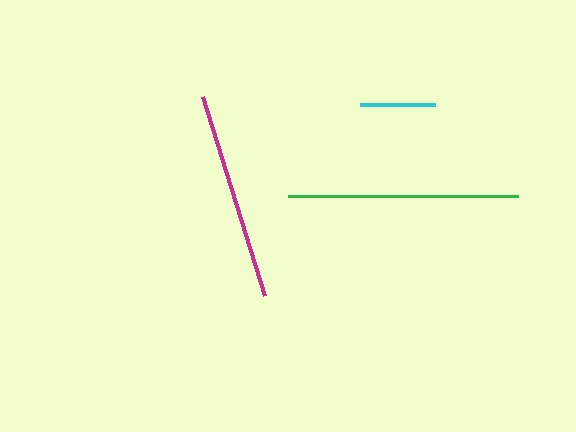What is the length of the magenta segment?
The magenta segment is approximately 209 pixels long.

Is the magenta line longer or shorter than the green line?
The green line is longer than the magenta line.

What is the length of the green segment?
The green segment is approximately 230 pixels long.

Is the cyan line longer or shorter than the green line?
The green line is longer than the cyan line.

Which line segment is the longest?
The green line is the longest at approximately 230 pixels.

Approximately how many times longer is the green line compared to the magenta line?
The green line is approximately 1.1 times the length of the magenta line.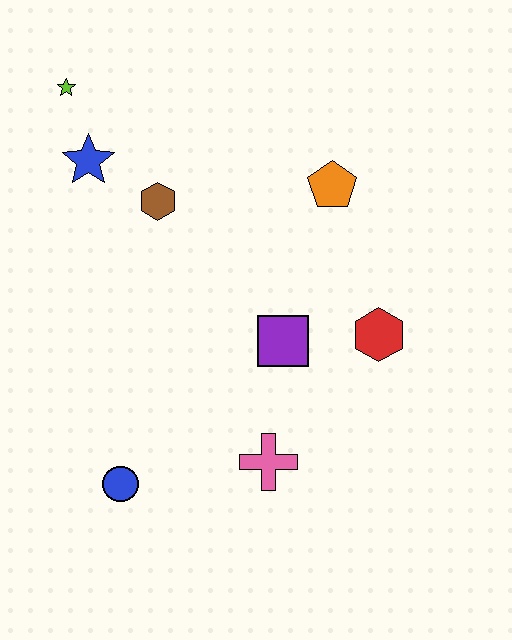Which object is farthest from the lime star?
The pink cross is farthest from the lime star.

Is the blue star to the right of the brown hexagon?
No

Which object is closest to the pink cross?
The purple square is closest to the pink cross.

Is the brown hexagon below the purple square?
No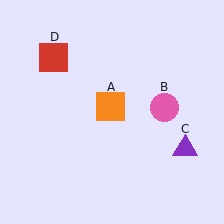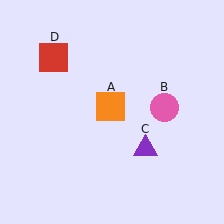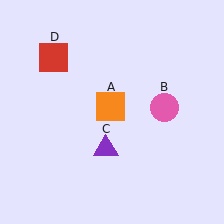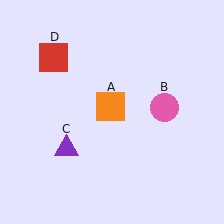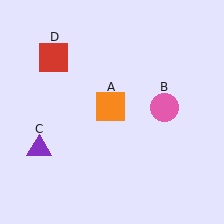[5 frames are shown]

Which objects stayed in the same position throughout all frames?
Orange square (object A) and pink circle (object B) and red square (object D) remained stationary.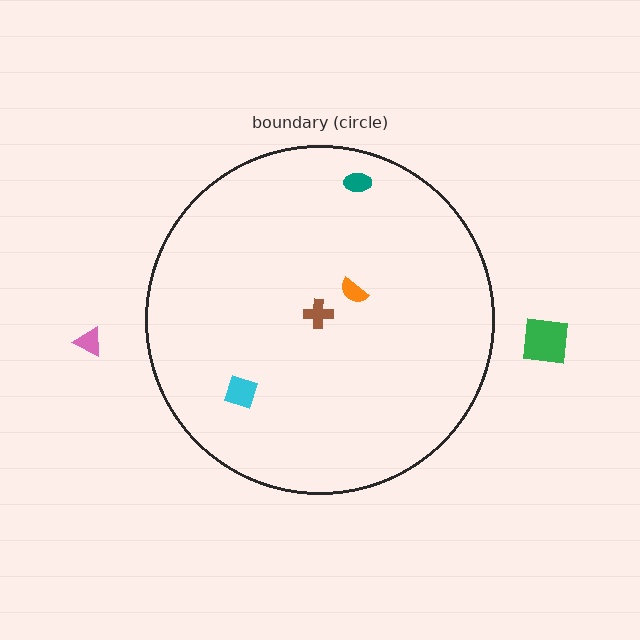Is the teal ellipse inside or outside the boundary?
Inside.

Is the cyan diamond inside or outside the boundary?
Inside.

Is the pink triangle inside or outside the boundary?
Outside.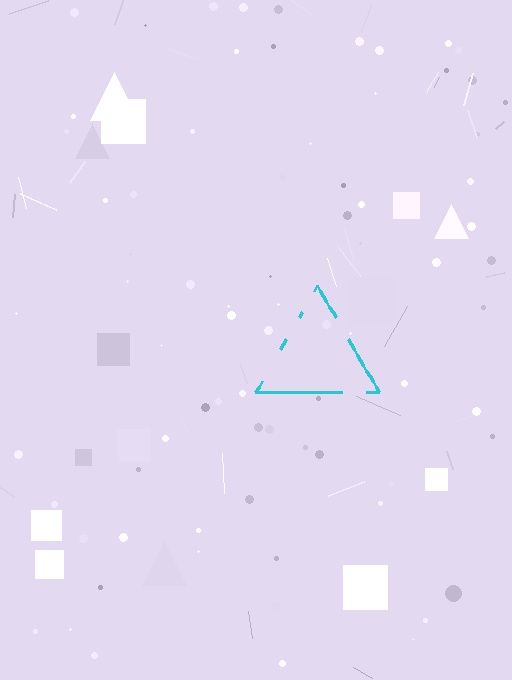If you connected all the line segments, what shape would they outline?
They would outline a triangle.